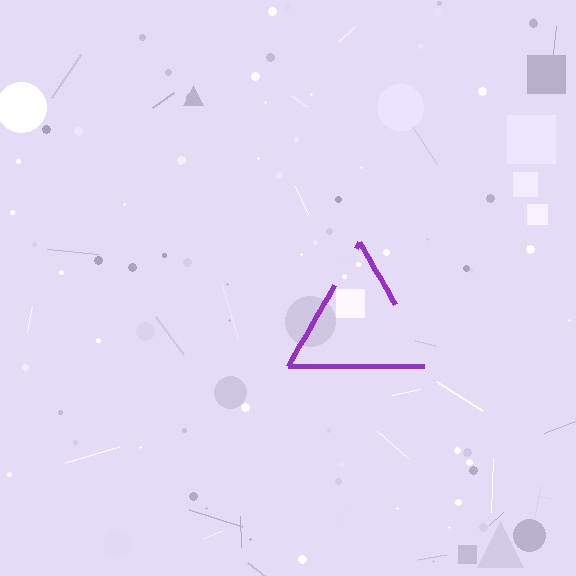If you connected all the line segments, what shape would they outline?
They would outline a triangle.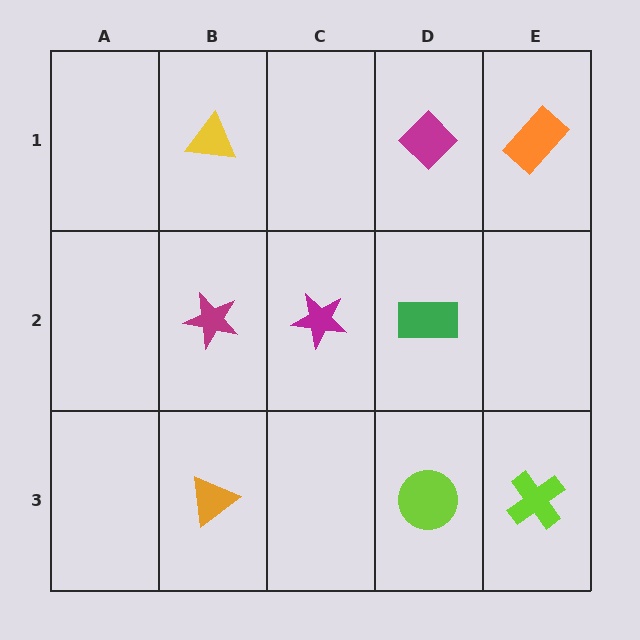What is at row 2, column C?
A magenta star.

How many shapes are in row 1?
3 shapes.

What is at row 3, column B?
An orange triangle.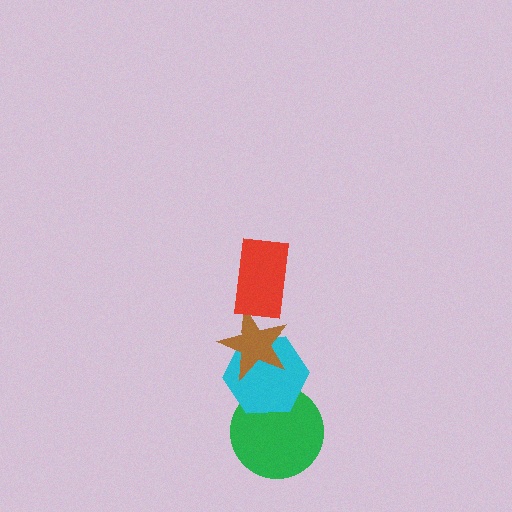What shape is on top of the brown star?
The red rectangle is on top of the brown star.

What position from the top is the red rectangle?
The red rectangle is 1st from the top.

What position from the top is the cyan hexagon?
The cyan hexagon is 3rd from the top.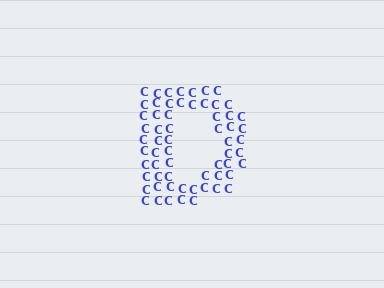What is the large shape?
The large shape is the letter D.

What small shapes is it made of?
It is made of small letter C's.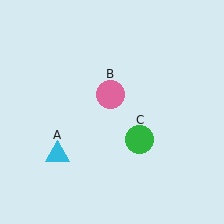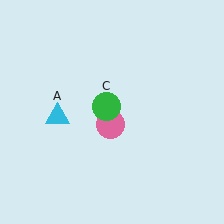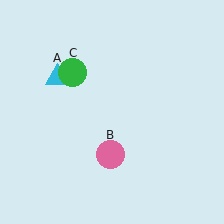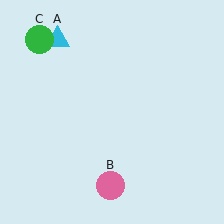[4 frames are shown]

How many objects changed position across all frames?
3 objects changed position: cyan triangle (object A), pink circle (object B), green circle (object C).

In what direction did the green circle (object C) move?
The green circle (object C) moved up and to the left.